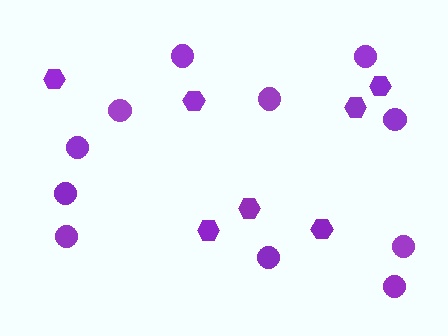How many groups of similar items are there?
There are 2 groups: one group of circles (11) and one group of hexagons (7).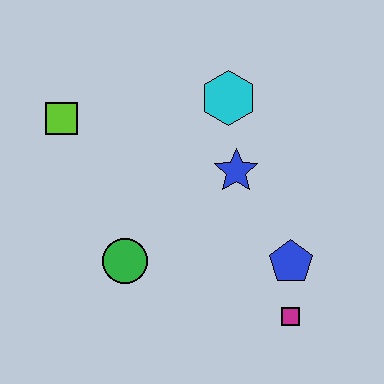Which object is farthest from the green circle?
The cyan hexagon is farthest from the green circle.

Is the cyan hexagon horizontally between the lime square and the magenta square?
Yes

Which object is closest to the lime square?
The green circle is closest to the lime square.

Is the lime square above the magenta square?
Yes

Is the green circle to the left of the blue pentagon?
Yes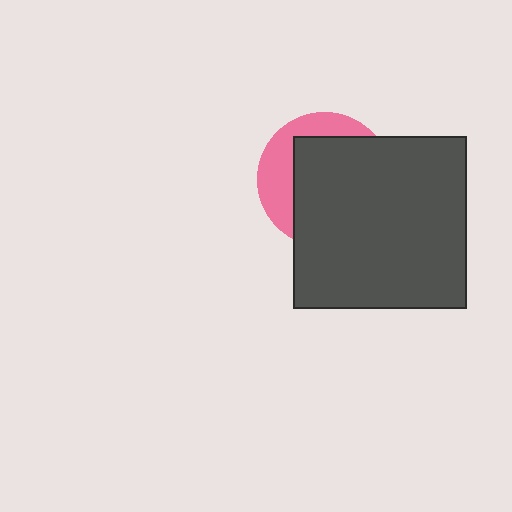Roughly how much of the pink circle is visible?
A small part of it is visible (roughly 32%).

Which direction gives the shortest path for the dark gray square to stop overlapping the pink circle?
Moving toward the lower-right gives the shortest separation.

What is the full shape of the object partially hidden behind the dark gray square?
The partially hidden object is a pink circle.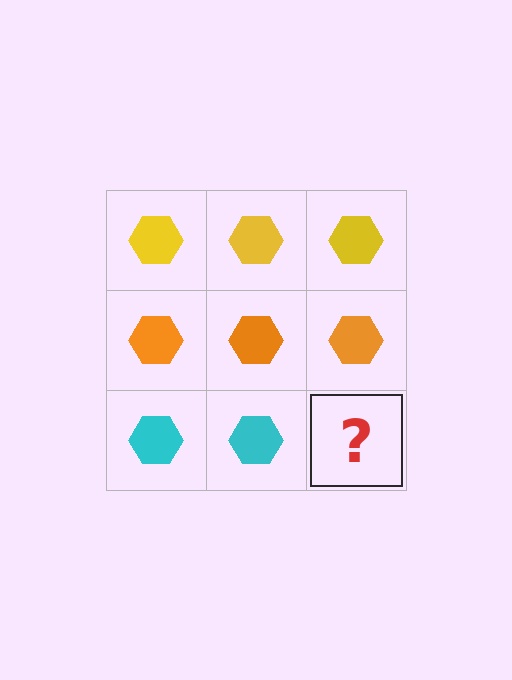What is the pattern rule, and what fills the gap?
The rule is that each row has a consistent color. The gap should be filled with a cyan hexagon.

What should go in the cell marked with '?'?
The missing cell should contain a cyan hexagon.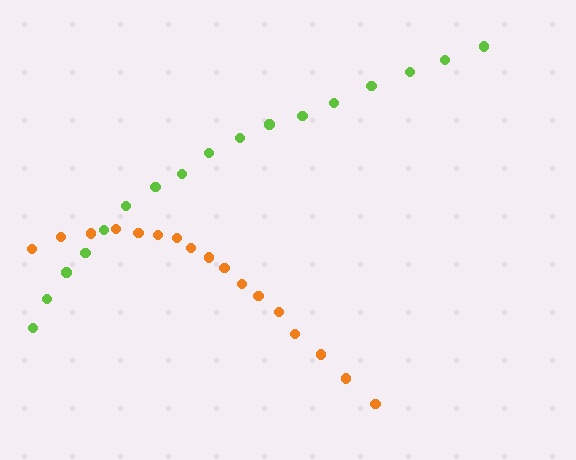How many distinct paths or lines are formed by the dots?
There are 2 distinct paths.